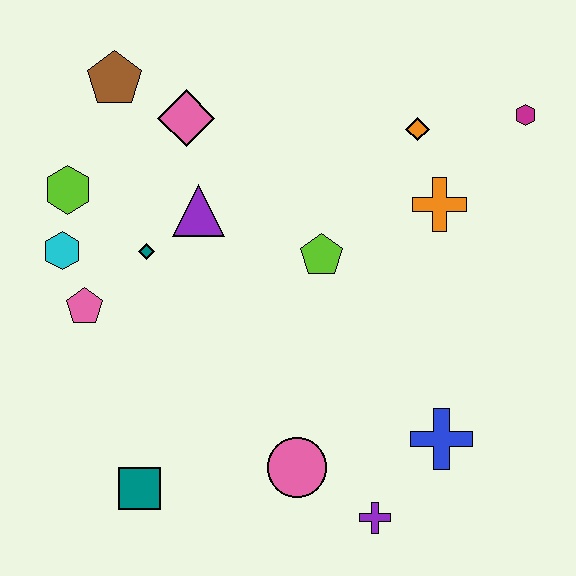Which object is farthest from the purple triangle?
The purple cross is farthest from the purple triangle.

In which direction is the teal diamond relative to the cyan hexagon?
The teal diamond is to the right of the cyan hexagon.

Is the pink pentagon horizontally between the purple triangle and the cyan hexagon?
Yes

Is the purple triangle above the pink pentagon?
Yes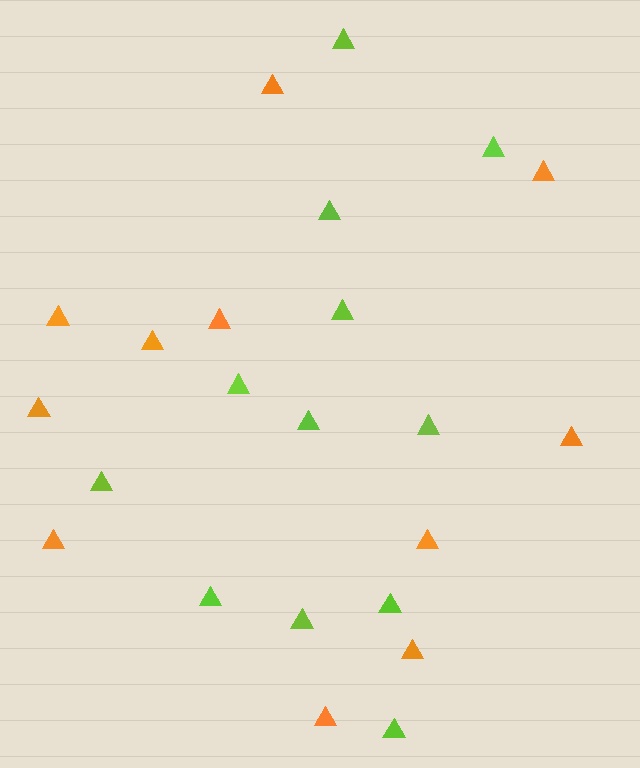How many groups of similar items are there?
There are 2 groups: one group of orange triangles (11) and one group of lime triangles (12).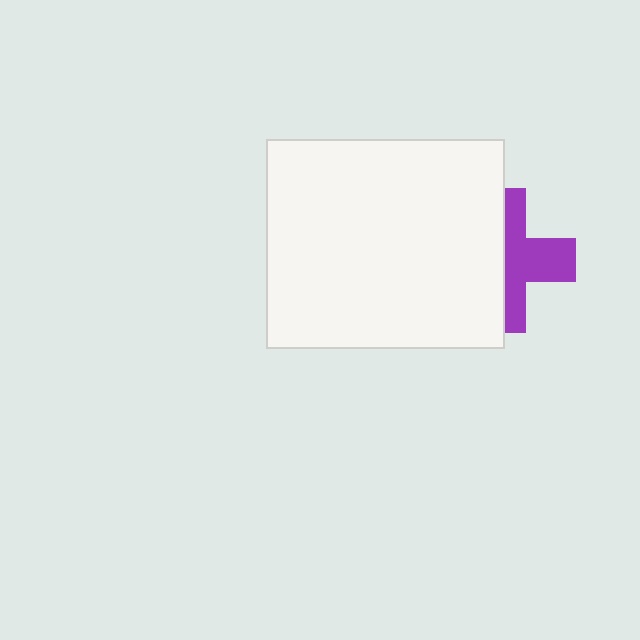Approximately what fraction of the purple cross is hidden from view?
Roughly 53% of the purple cross is hidden behind the white rectangle.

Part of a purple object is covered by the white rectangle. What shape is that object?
It is a cross.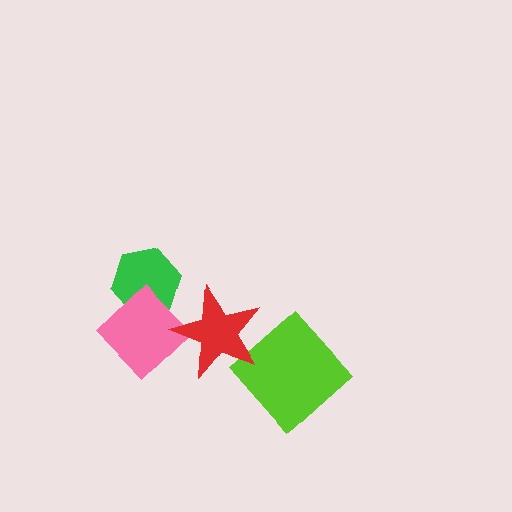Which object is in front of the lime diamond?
The red star is in front of the lime diamond.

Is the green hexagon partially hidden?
Yes, it is partially covered by another shape.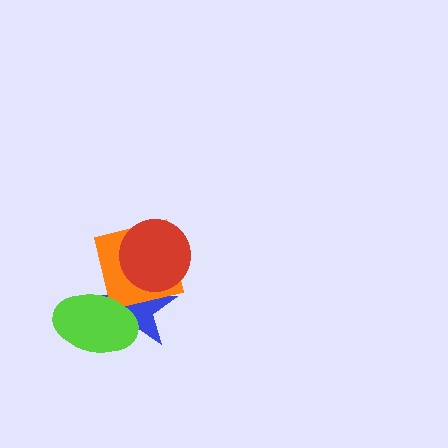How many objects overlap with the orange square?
2 objects overlap with the orange square.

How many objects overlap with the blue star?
3 objects overlap with the blue star.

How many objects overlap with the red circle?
2 objects overlap with the red circle.